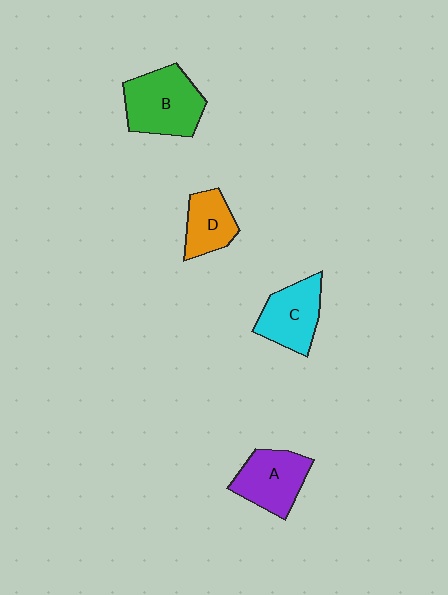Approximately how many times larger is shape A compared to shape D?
Approximately 1.4 times.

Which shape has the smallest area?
Shape D (orange).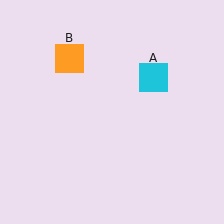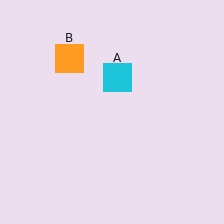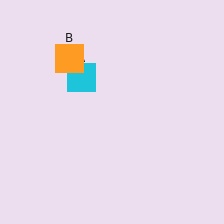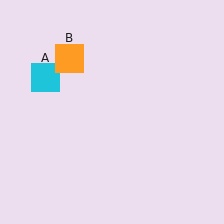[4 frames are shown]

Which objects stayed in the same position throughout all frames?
Orange square (object B) remained stationary.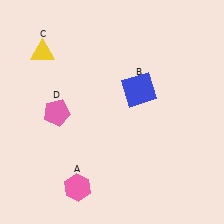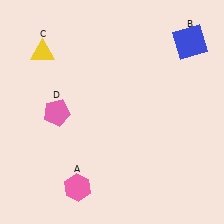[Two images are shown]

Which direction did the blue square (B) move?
The blue square (B) moved right.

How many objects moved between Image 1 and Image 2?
1 object moved between the two images.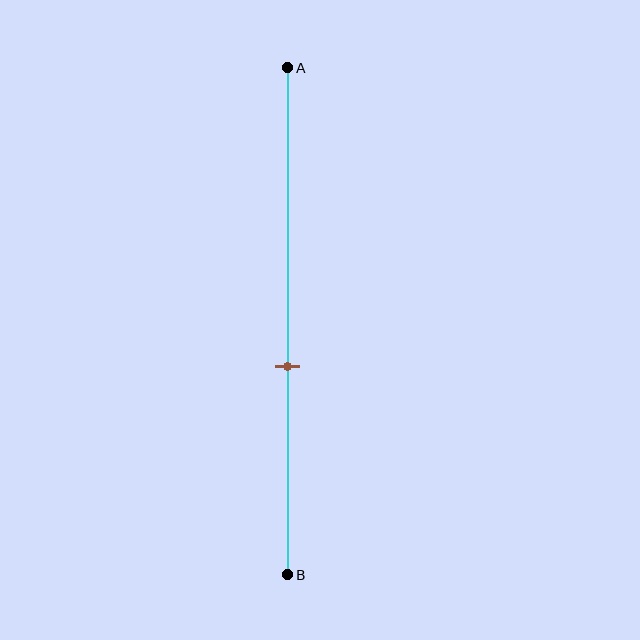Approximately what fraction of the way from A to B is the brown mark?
The brown mark is approximately 60% of the way from A to B.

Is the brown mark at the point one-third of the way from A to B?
No, the mark is at about 60% from A, not at the 33% one-third point.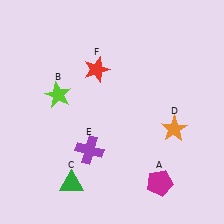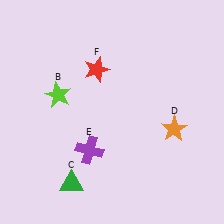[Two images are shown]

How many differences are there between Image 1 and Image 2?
There is 1 difference between the two images.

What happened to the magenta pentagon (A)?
The magenta pentagon (A) was removed in Image 2. It was in the bottom-right area of Image 1.